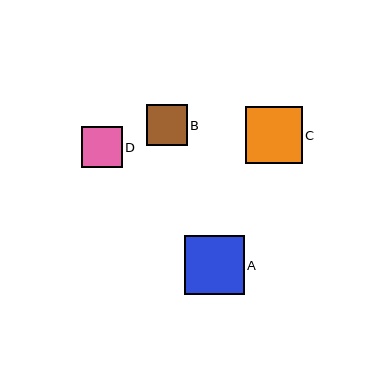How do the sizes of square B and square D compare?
Square B and square D are approximately the same size.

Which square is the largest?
Square A is the largest with a size of approximately 59 pixels.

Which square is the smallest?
Square D is the smallest with a size of approximately 40 pixels.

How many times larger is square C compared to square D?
Square C is approximately 1.4 times the size of square D.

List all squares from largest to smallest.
From largest to smallest: A, C, B, D.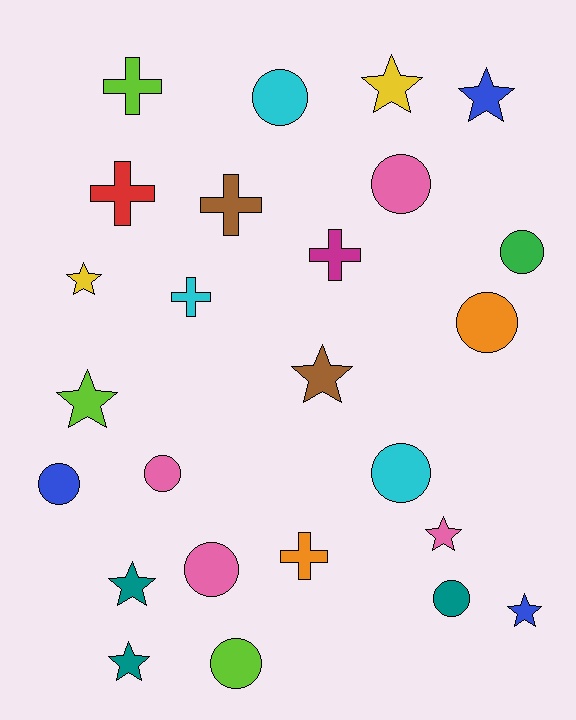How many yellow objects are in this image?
There are 2 yellow objects.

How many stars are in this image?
There are 9 stars.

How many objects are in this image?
There are 25 objects.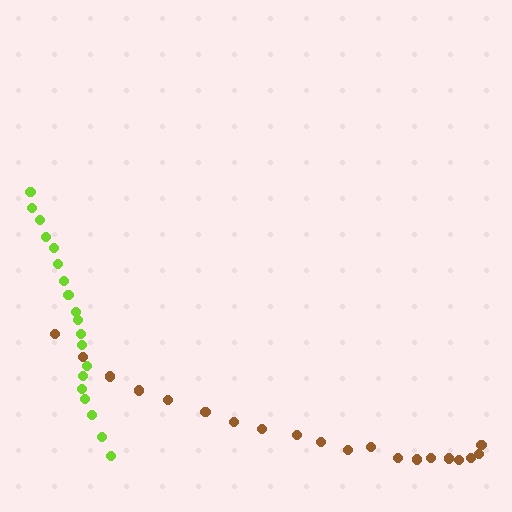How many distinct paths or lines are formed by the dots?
There are 2 distinct paths.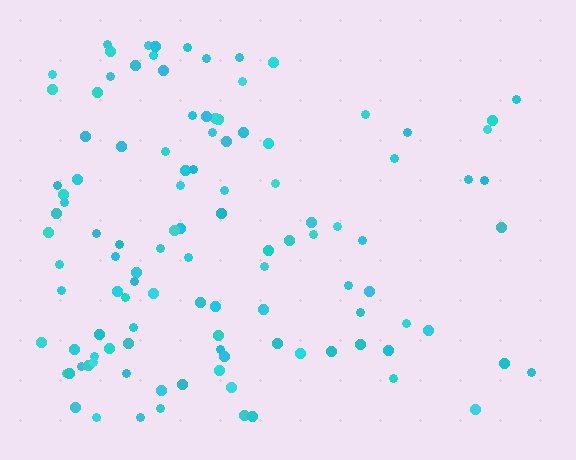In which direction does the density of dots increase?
From right to left, with the left side densest.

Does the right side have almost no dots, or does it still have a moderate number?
Still a moderate number, just noticeably fewer than the left.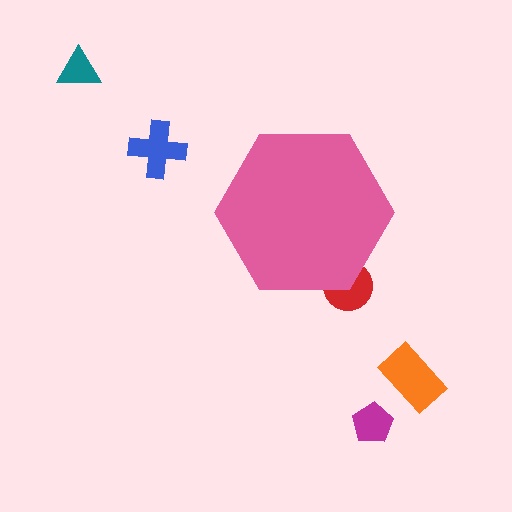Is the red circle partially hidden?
Yes, the red circle is partially hidden behind the pink hexagon.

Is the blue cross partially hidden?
No, the blue cross is fully visible.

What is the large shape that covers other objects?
A pink hexagon.